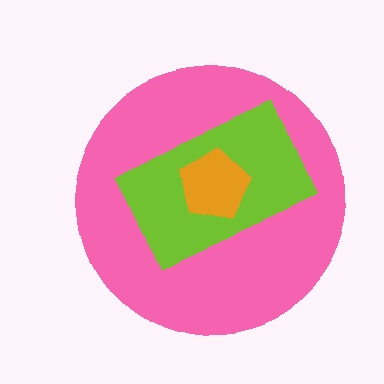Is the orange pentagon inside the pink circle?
Yes.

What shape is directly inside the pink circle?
The lime rectangle.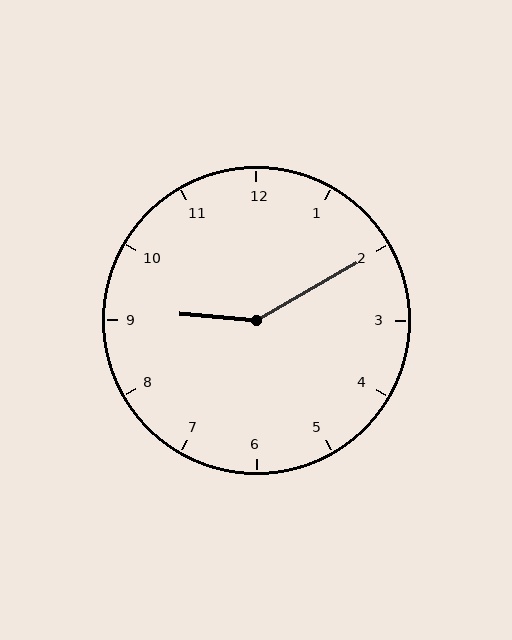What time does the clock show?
9:10.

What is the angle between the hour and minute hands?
Approximately 145 degrees.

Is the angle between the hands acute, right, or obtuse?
It is obtuse.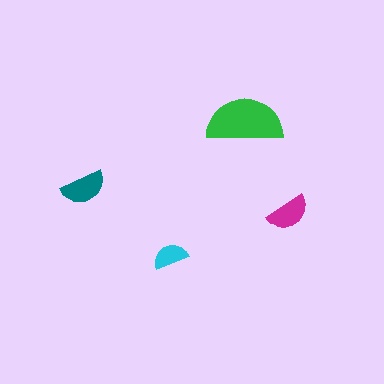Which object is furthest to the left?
The teal semicircle is leftmost.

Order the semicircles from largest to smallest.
the green one, the teal one, the magenta one, the cyan one.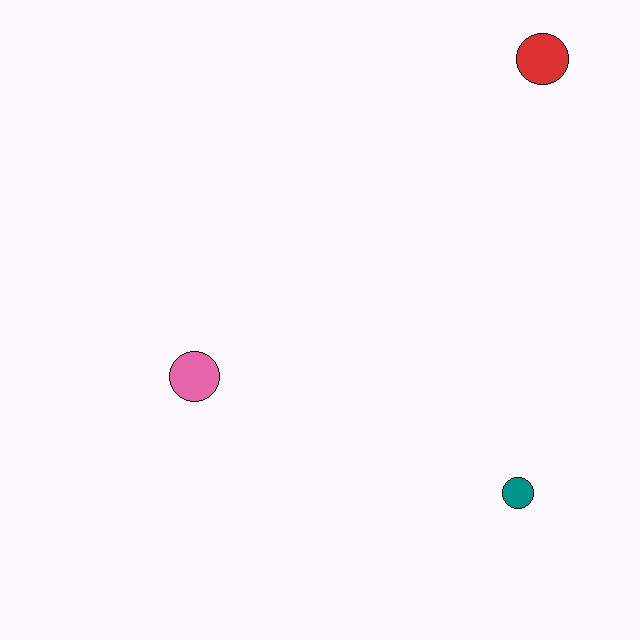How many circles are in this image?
There are 3 circles.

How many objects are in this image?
There are 3 objects.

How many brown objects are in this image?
There are no brown objects.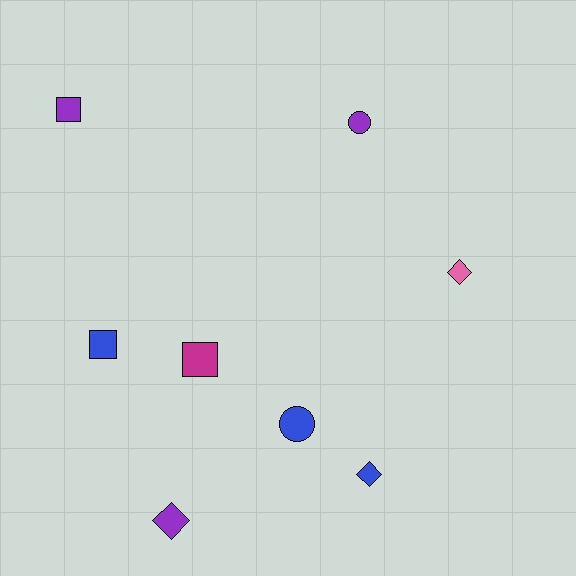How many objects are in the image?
There are 8 objects.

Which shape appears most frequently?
Diamond, with 3 objects.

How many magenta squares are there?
There is 1 magenta square.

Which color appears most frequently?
Purple, with 3 objects.